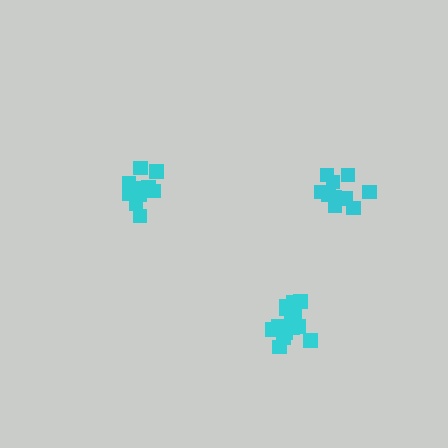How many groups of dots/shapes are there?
There are 3 groups.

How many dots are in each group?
Group 1: 10 dots, Group 2: 11 dots, Group 3: 15 dots (36 total).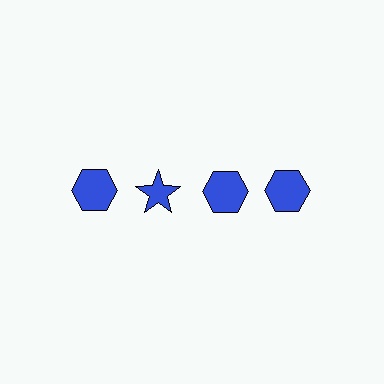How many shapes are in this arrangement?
There are 4 shapes arranged in a grid pattern.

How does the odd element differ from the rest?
It has a different shape: star instead of hexagon.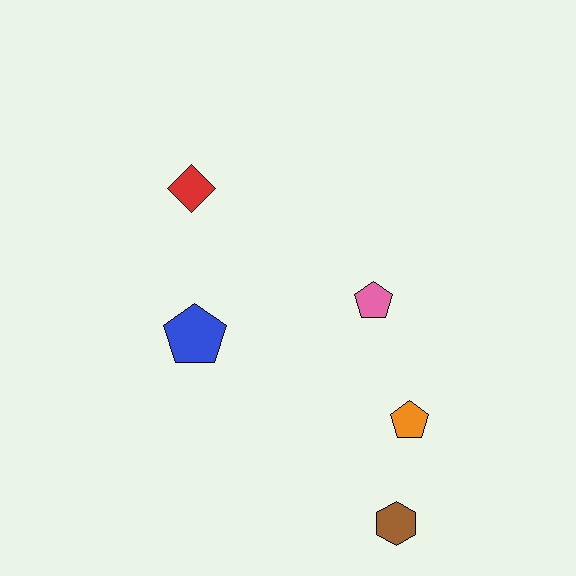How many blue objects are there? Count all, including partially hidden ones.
There is 1 blue object.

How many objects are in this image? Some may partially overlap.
There are 5 objects.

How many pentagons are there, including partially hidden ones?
There are 3 pentagons.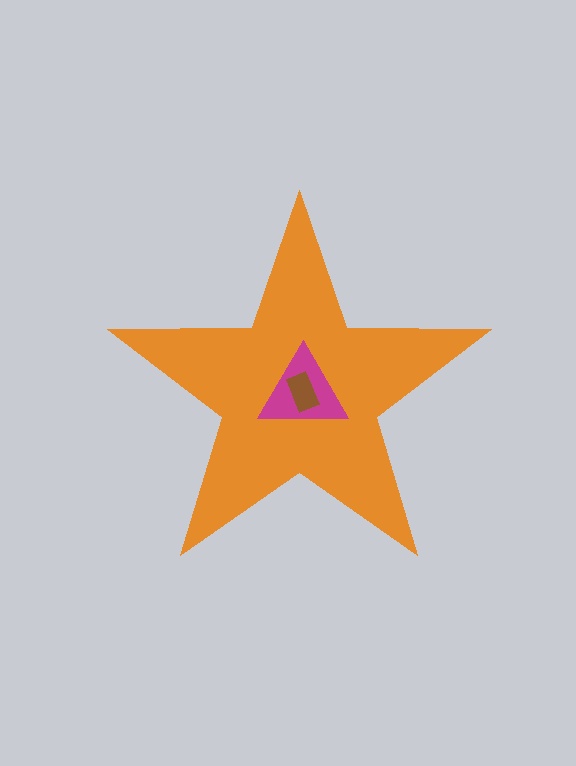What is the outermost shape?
The orange star.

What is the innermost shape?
The brown rectangle.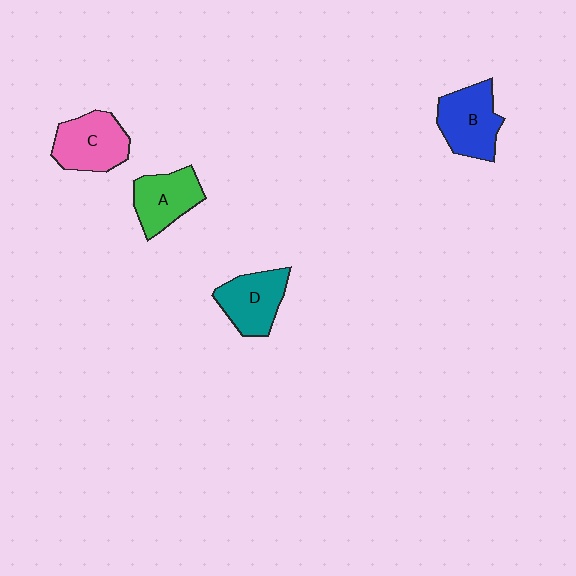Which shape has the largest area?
Shape B (blue).